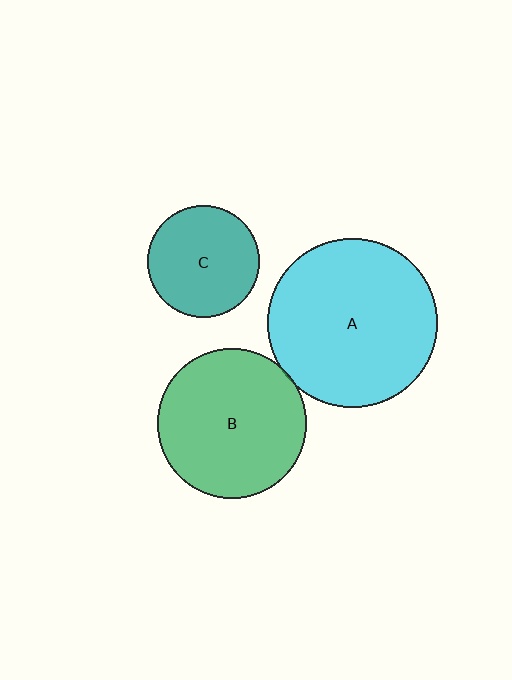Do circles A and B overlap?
Yes.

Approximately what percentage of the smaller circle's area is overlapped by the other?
Approximately 5%.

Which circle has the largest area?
Circle A (cyan).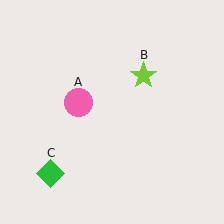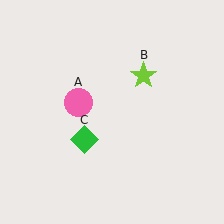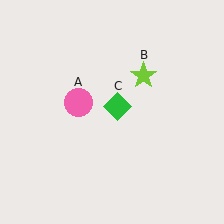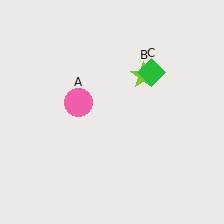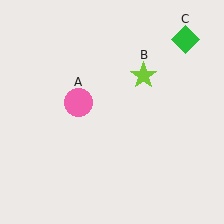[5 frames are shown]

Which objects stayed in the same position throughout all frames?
Pink circle (object A) and lime star (object B) remained stationary.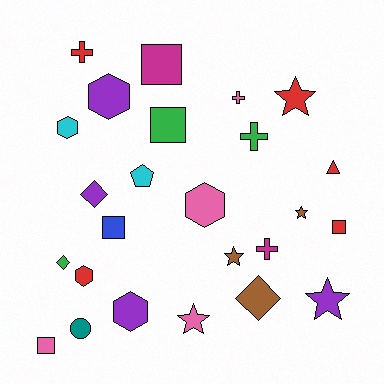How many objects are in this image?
There are 25 objects.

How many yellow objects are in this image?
There are no yellow objects.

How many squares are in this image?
There are 5 squares.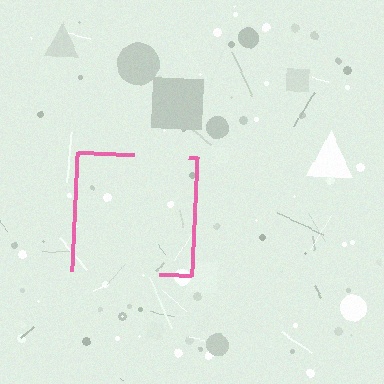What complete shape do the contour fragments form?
The contour fragments form a square.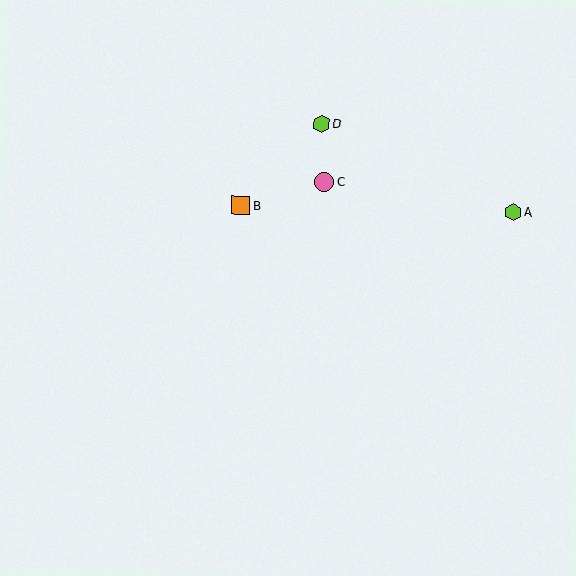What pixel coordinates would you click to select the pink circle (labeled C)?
Click at (324, 182) to select the pink circle C.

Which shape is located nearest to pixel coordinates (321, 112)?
The lime hexagon (labeled D) at (321, 124) is nearest to that location.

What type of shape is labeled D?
Shape D is a lime hexagon.